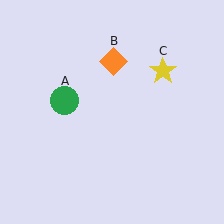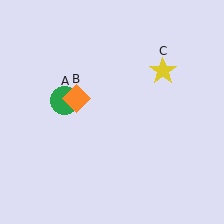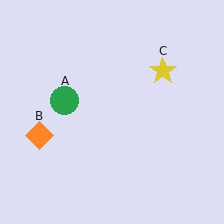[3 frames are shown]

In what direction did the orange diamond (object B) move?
The orange diamond (object B) moved down and to the left.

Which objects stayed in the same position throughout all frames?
Green circle (object A) and yellow star (object C) remained stationary.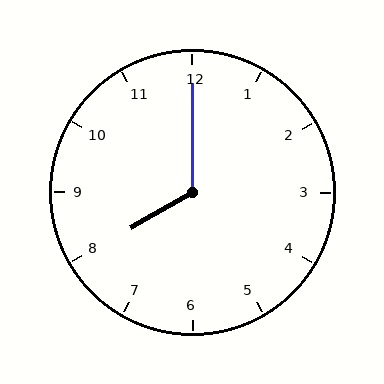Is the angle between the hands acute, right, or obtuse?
It is obtuse.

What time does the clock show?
8:00.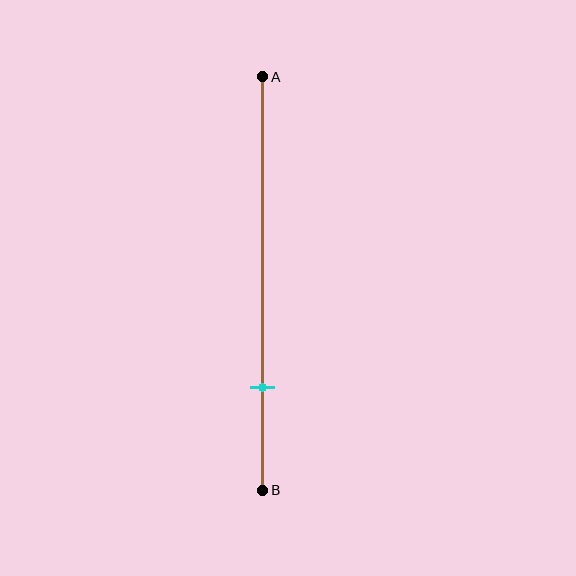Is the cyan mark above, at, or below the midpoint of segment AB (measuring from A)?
The cyan mark is below the midpoint of segment AB.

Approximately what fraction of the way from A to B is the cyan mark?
The cyan mark is approximately 75% of the way from A to B.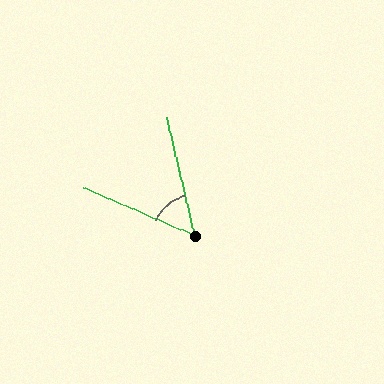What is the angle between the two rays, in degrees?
Approximately 53 degrees.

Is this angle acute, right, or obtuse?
It is acute.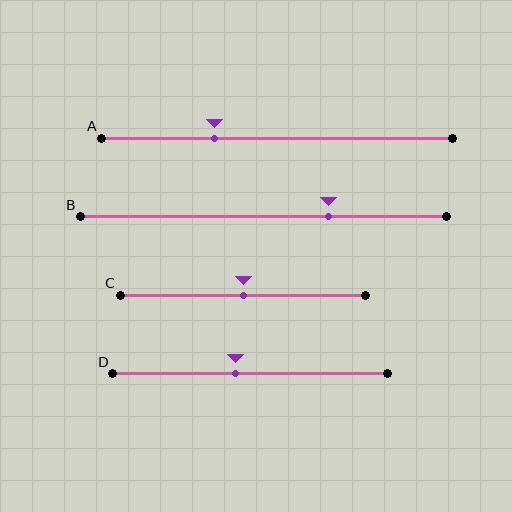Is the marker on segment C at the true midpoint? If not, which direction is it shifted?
Yes, the marker on segment C is at the true midpoint.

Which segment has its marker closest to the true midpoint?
Segment C has its marker closest to the true midpoint.